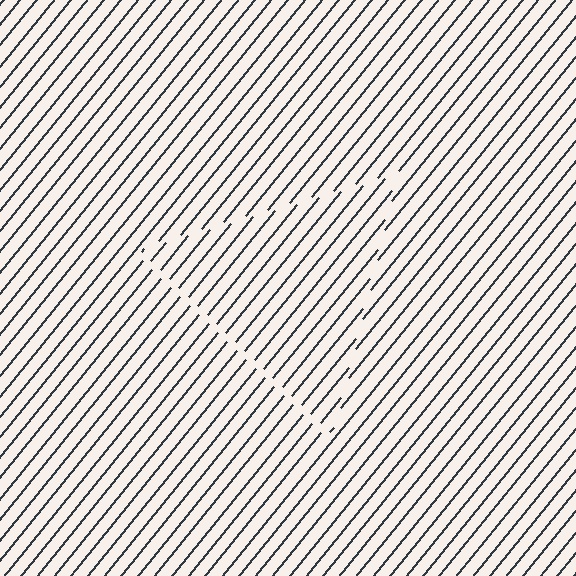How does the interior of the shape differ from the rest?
The interior of the shape contains the same grating, shifted by half a period — the contour is defined by the phase discontinuity where line-ends from the inner and outer gratings abut.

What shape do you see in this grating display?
An illusory triangle. The interior of the shape contains the same grating, shifted by half a period — the contour is defined by the phase discontinuity where line-ends from the inner and outer gratings abut.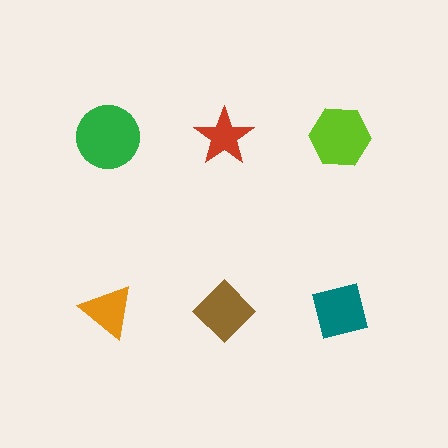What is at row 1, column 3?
A lime hexagon.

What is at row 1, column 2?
A red star.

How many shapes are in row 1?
3 shapes.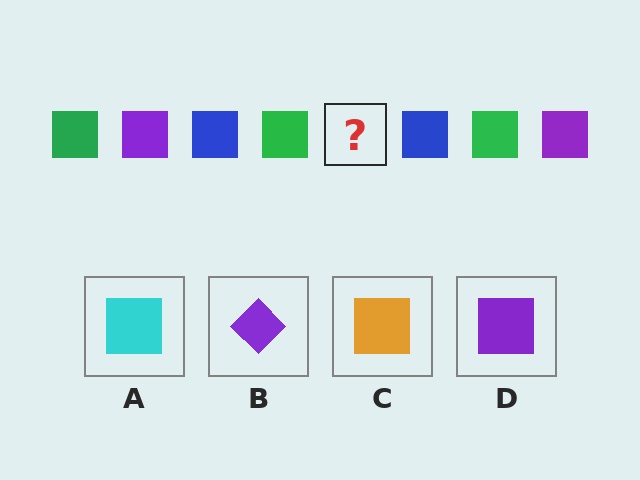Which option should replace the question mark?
Option D.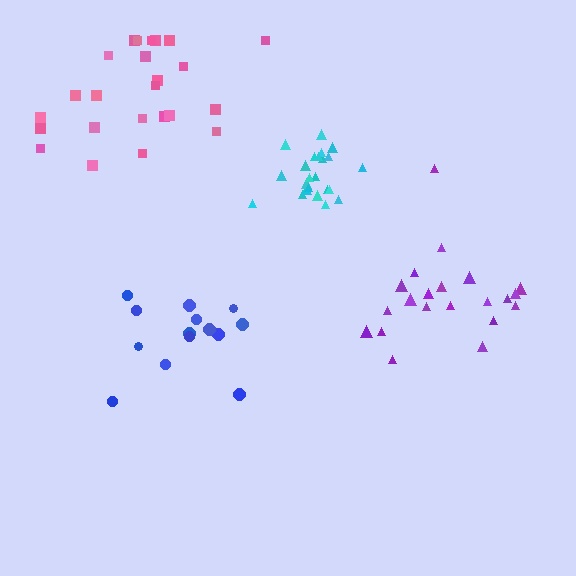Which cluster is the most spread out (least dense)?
Pink.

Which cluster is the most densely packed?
Cyan.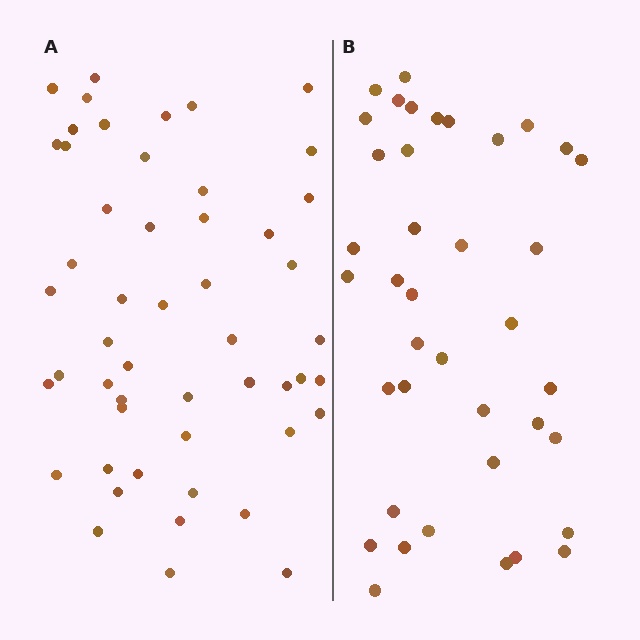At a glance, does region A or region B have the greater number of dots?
Region A (the left region) has more dots.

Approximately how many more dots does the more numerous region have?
Region A has roughly 12 or so more dots than region B.